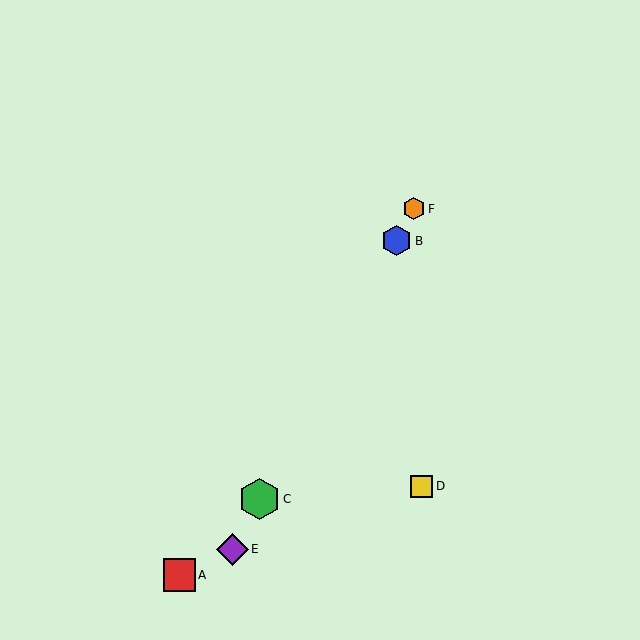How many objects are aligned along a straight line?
4 objects (B, C, E, F) are aligned along a straight line.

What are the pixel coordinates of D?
Object D is at (422, 486).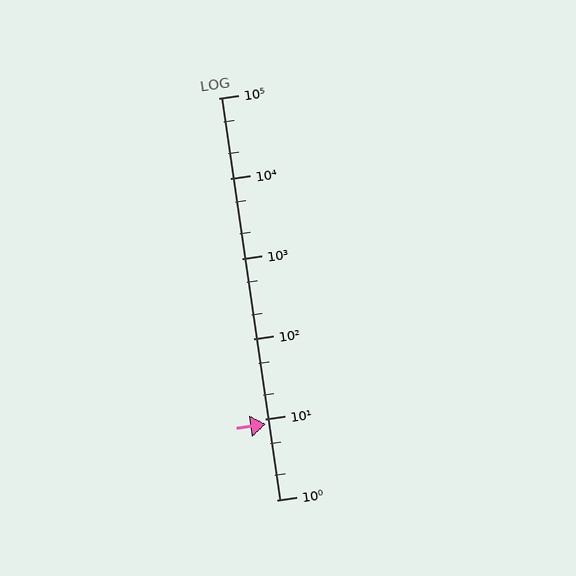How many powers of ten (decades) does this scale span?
The scale spans 5 decades, from 1 to 100000.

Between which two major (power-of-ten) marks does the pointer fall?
The pointer is between 1 and 10.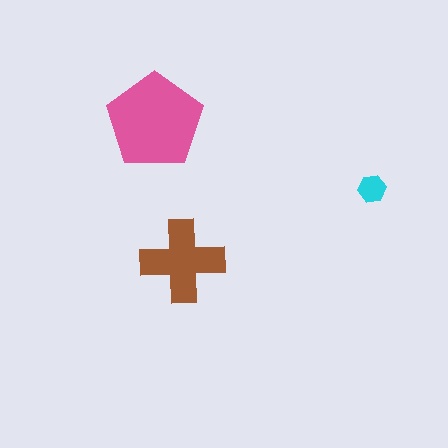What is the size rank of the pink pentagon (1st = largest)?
1st.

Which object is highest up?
The pink pentagon is topmost.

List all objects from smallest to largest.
The cyan hexagon, the brown cross, the pink pentagon.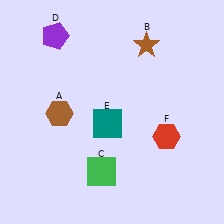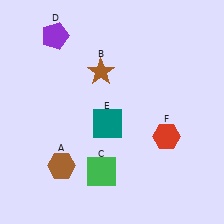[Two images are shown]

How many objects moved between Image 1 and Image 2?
2 objects moved between the two images.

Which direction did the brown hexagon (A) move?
The brown hexagon (A) moved down.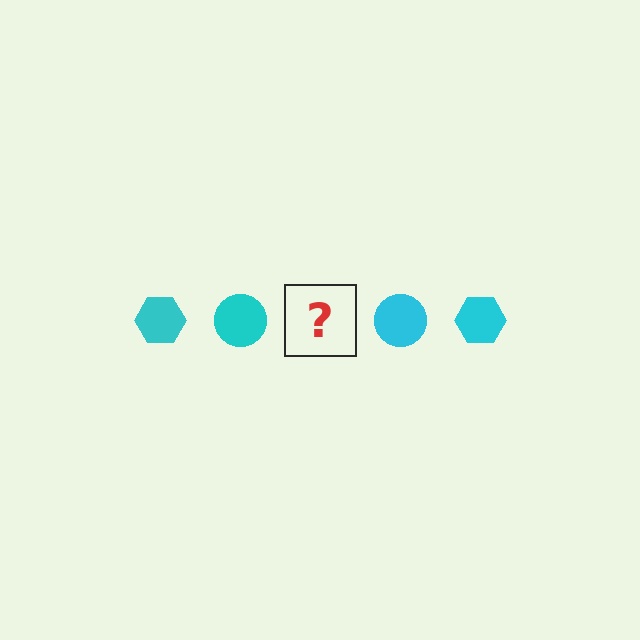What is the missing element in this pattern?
The missing element is a cyan hexagon.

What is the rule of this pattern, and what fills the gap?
The rule is that the pattern cycles through hexagon, circle shapes in cyan. The gap should be filled with a cyan hexagon.